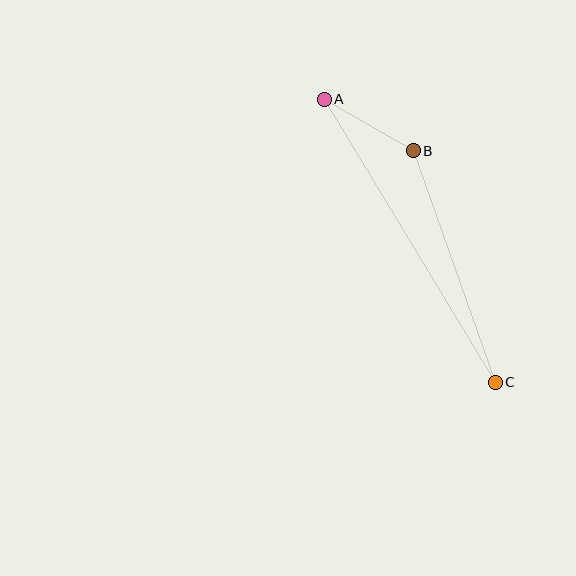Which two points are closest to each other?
Points A and B are closest to each other.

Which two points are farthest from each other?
Points A and C are farthest from each other.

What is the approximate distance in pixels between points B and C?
The distance between B and C is approximately 246 pixels.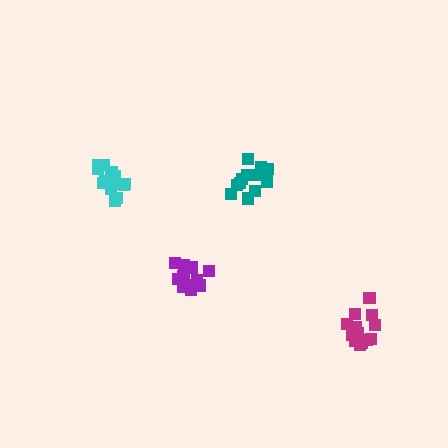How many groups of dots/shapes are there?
There are 4 groups.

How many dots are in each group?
Group 1: 14 dots, Group 2: 14 dots, Group 3: 13 dots, Group 4: 15 dots (56 total).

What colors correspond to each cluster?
The clusters are colored: magenta, cyan, teal, purple.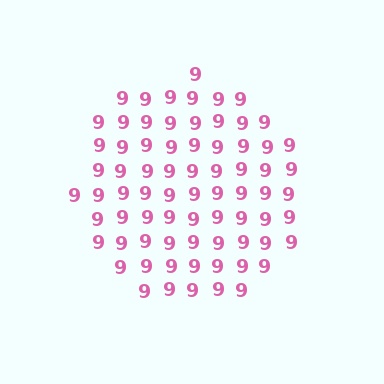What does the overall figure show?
The overall figure shows a circle.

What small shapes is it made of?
It is made of small digit 9's.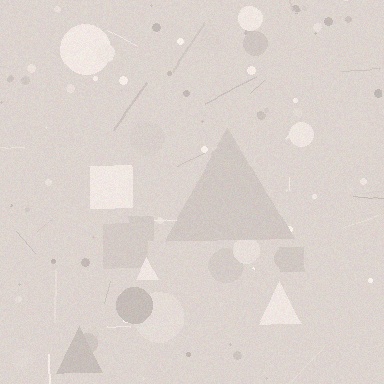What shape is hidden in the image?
A triangle is hidden in the image.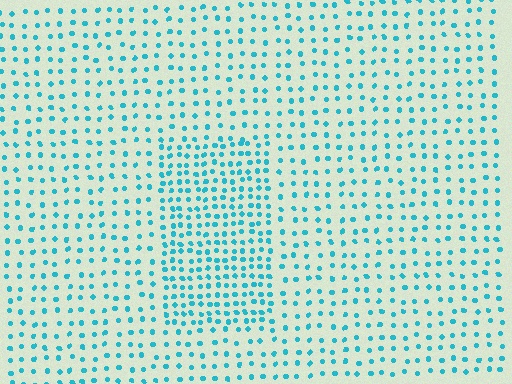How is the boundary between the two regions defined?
The boundary is defined by a change in element density (approximately 1.9x ratio). All elements are the same color, size, and shape.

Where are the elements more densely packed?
The elements are more densely packed inside the rectangle boundary.